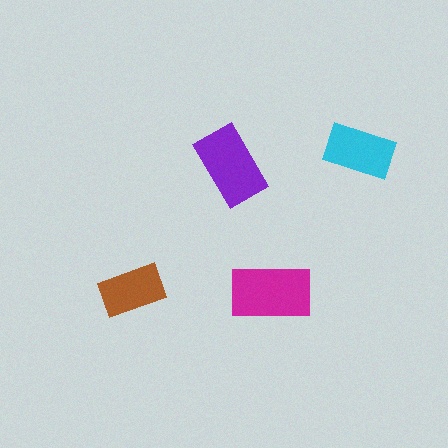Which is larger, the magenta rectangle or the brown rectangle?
The magenta one.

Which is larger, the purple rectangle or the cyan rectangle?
The purple one.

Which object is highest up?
The cyan rectangle is topmost.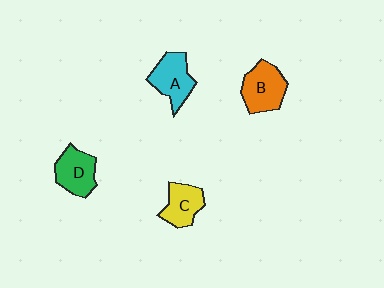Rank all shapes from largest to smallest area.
From largest to smallest: B (orange), A (cyan), D (green), C (yellow).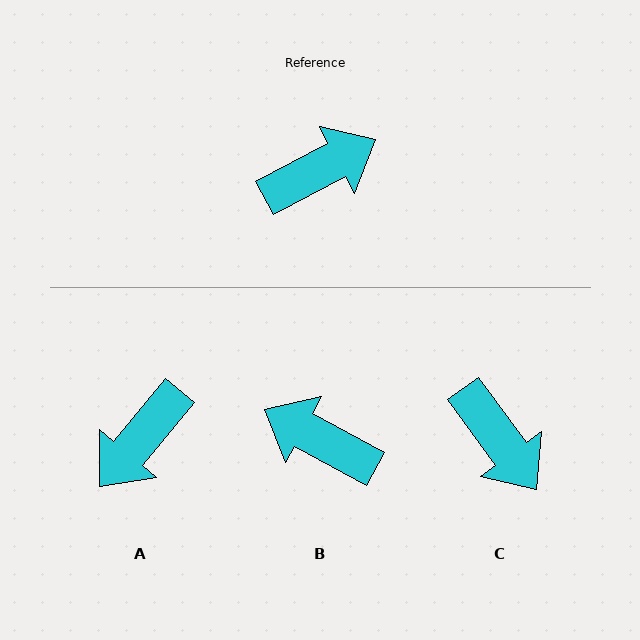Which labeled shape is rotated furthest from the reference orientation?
A, about 158 degrees away.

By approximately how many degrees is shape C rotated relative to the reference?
Approximately 82 degrees clockwise.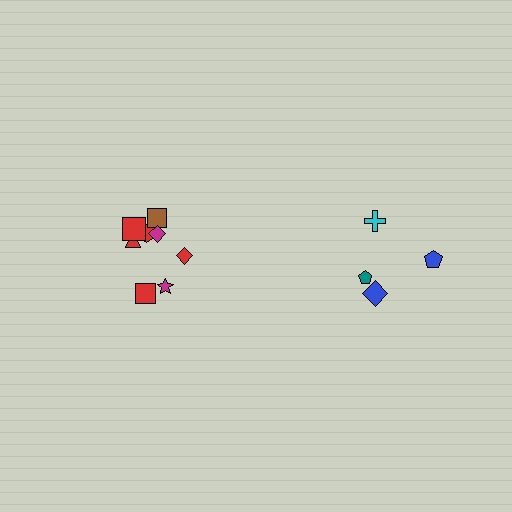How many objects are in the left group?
There are 8 objects.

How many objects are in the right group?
There are 4 objects.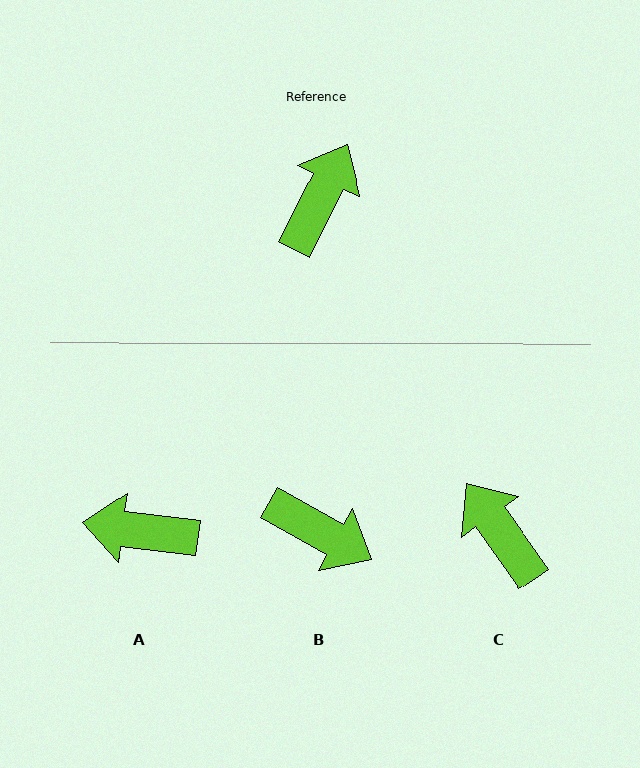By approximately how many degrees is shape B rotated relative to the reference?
Approximately 93 degrees clockwise.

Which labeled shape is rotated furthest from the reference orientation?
A, about 109 degrees away.